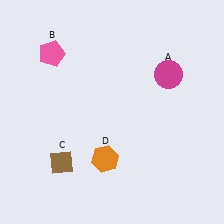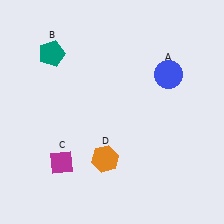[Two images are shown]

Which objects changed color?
A changed from magenta to blue. B changed from pink to teal. C changed from brown to magenta.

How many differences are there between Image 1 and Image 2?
There are 3 differences between the two images.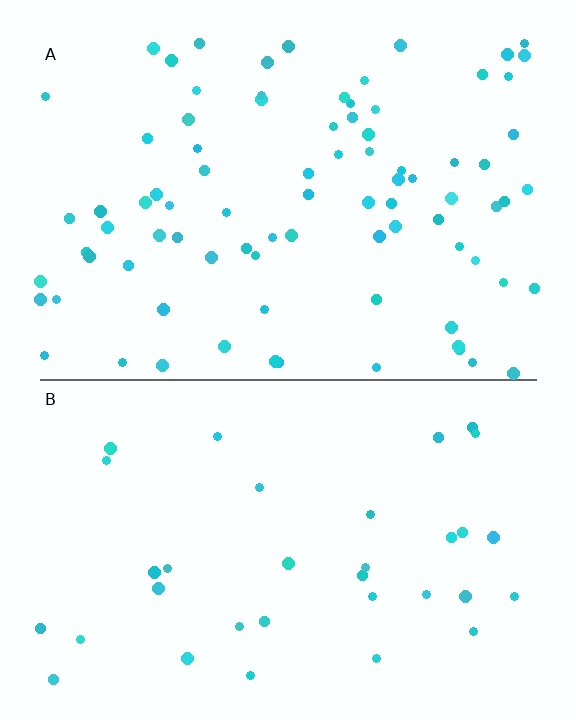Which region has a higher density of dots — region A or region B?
A (the top).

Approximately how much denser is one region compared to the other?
Approximately 2.5× — region A over region B.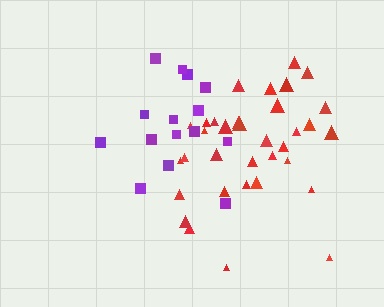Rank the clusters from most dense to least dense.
red, purple.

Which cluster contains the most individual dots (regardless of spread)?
Red (34).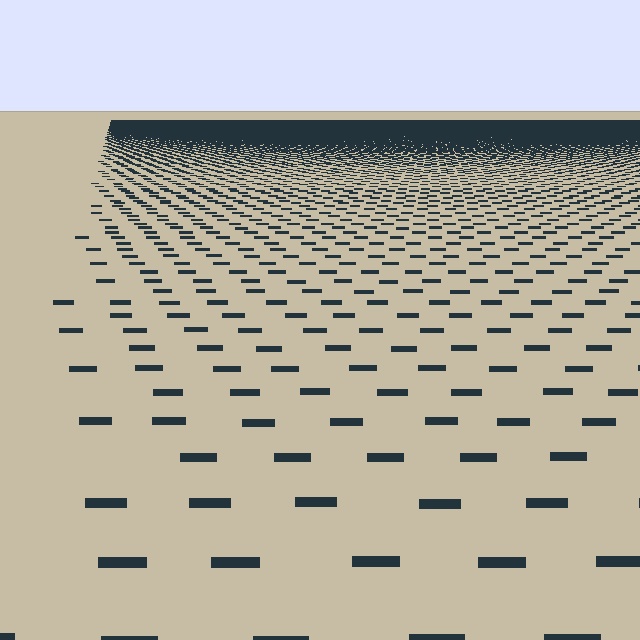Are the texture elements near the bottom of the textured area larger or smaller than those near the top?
Larger. Near the bottom, elements are closer to the viewer and appear at a bigger on-screen size.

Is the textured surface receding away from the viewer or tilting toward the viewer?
The surface is receding away from the viewer. Texture elements get smaller and denser toward the top.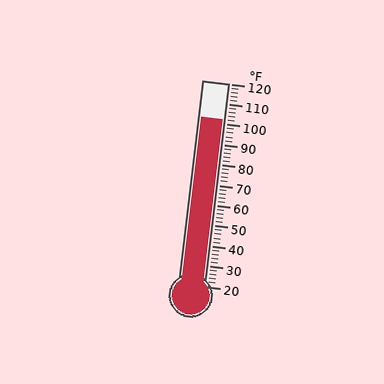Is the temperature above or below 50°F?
The temperature is above 50°F.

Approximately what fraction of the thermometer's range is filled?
The thermometer is filled to approximately 80% of its range.